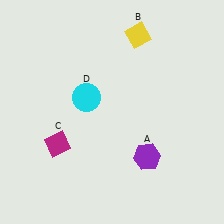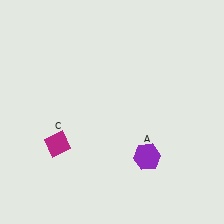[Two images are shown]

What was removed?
The cyan circle (D), the yellow diamond (B) were removed in Image 2.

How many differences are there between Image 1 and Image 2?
There are 2 differences between the two images.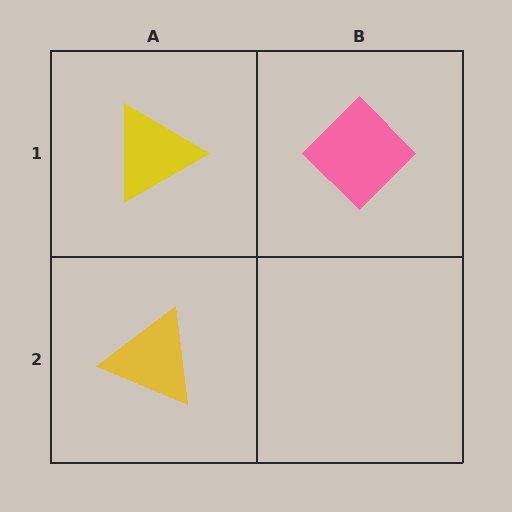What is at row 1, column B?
A pink diamond.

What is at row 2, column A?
A yellow triangle.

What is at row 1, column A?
A yellow triangle.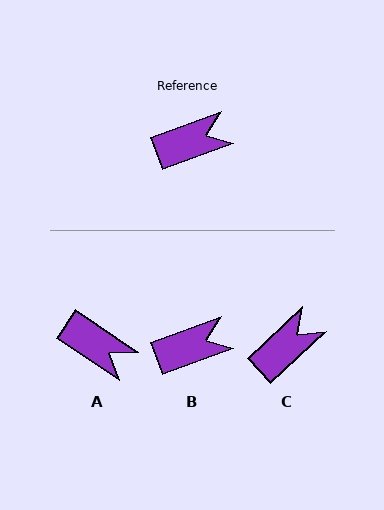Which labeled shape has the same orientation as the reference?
B.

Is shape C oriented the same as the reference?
No, it is off by about 23 degrees.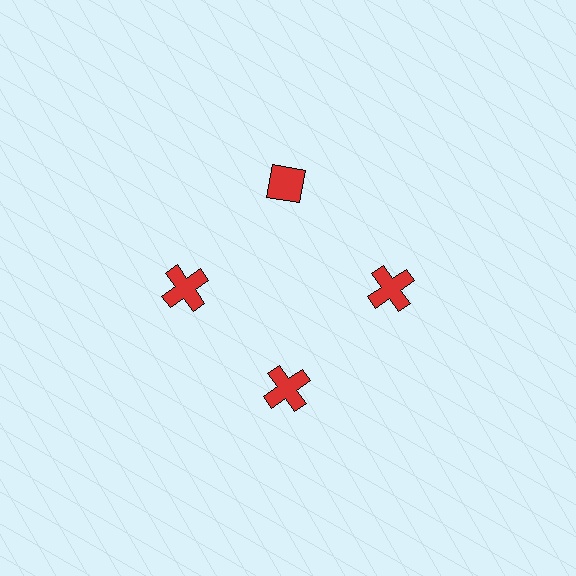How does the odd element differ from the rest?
It has a different shape: diamond instead of cross.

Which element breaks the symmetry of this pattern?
The red diamond at roughly the 12 o'clock position breaks the symmetry. All other shapes are red crosses.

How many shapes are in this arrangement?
There are 4 shapes arranged in a ring pattern.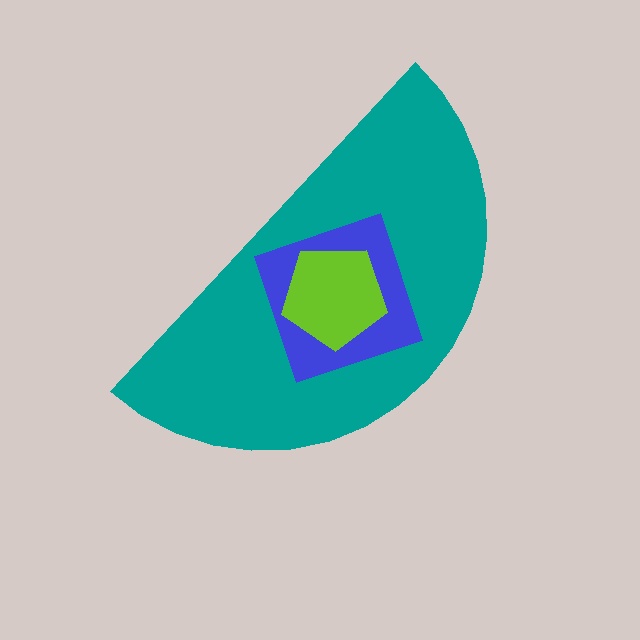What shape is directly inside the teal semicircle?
The blue square.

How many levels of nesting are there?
3.